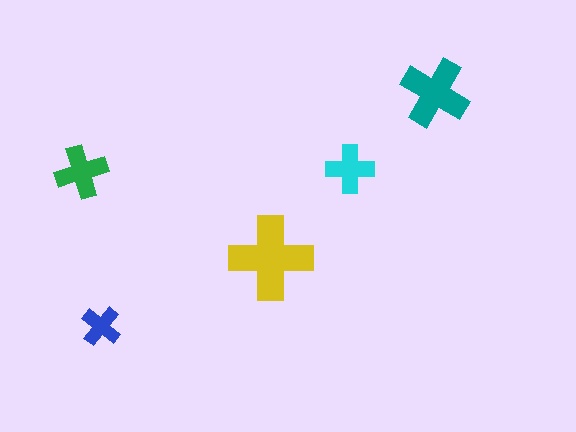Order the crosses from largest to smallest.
the yellow one, the teal one, the green one, the cyan one, the blue one.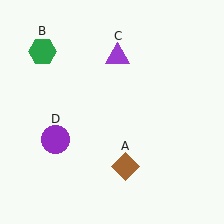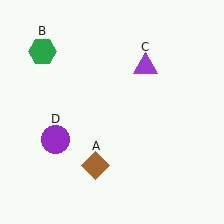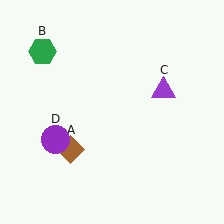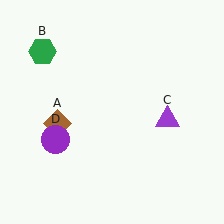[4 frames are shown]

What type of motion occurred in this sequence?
The brown diamond (object A), purple triangle (object C) rotated clockwise around the center of the scene.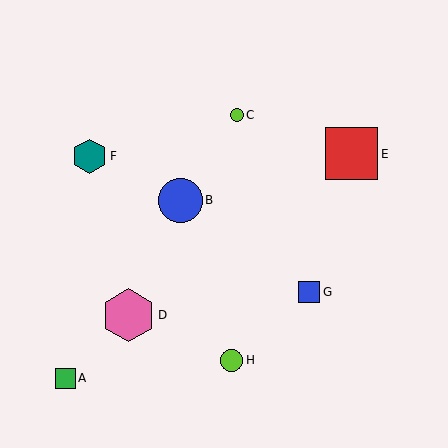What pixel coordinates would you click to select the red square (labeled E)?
Click at (351, 154) to select the red square E.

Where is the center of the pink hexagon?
The center of the pink hexagon is at (128, 315).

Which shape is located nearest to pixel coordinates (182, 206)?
The blue circle (labeled B) at (180, 200) is nearest to that location.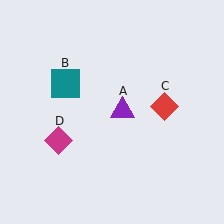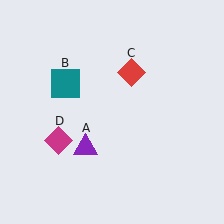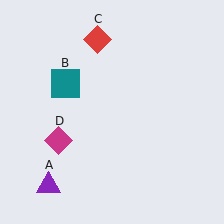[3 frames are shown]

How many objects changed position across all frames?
2 objects changed position: purple triangle (object A), red diamond (object C).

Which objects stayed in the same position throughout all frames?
Teal square (object B) and magenta diamond (object D) remained stationary.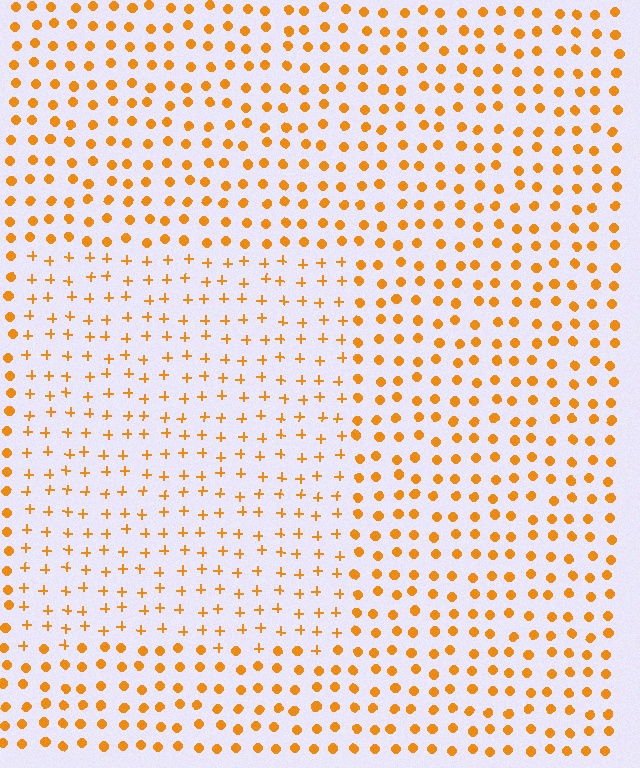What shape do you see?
I see a rectangle.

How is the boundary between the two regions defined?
The boundary is defined by a change in element shape: plus signs inside vs. circles outside. All elements share the same color and spacing.